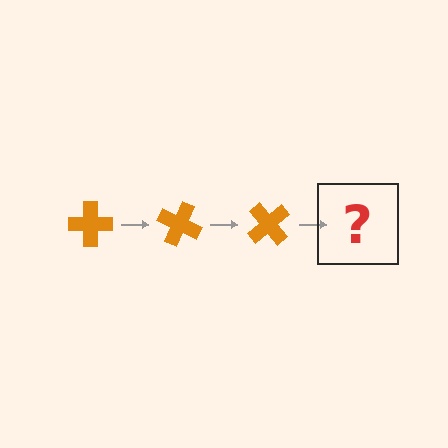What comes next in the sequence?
The next element should be an orange cross rotated 75 degrees.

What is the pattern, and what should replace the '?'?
The pattern is that the cross rotates 25 degrees each step. The '?' should be an orange cross rotated 75 degrees.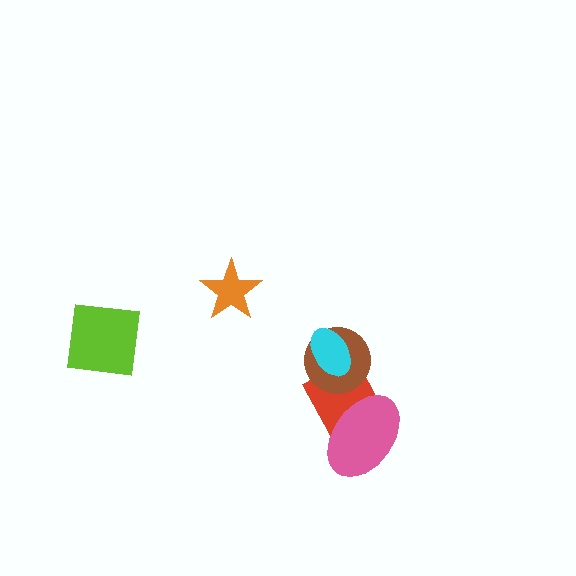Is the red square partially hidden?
Yes, it is partially covered by another shape.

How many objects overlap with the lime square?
0 objects overlap with the lime square.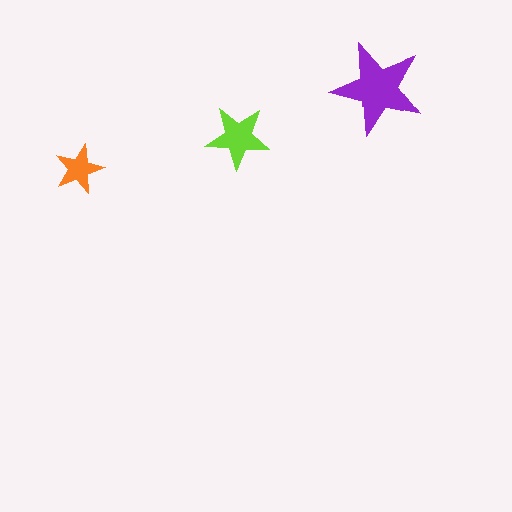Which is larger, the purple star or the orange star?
The purple one.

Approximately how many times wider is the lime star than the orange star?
About 1.5 times wider.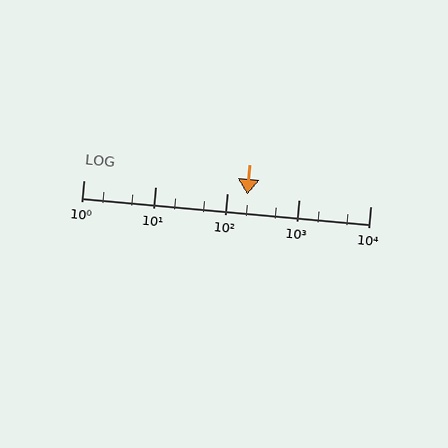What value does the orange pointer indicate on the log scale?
The pointer indicates approximately 190.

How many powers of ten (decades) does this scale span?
The scale spans 4 decades, from 1 to 10000.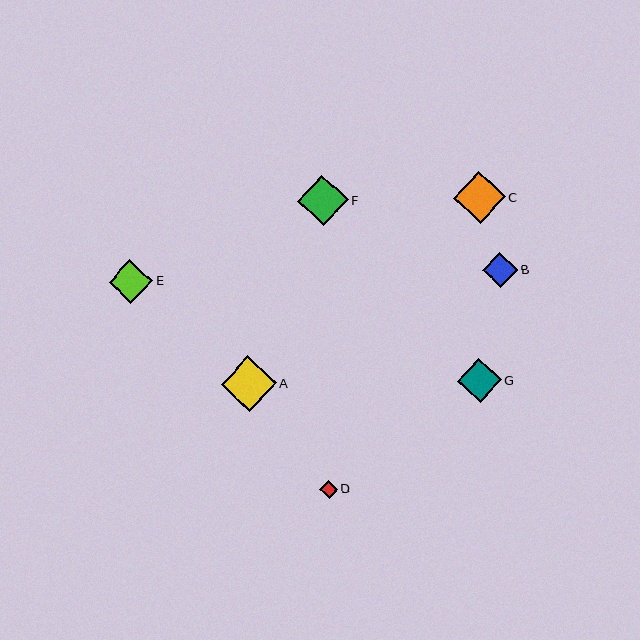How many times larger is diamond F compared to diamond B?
Diamond F is approximately 1.5 times the size of diamond B.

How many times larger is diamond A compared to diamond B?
Diamond A is approximately 1.6 times the size of diamond B.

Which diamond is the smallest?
Diamond D is the smallest with a size of approximately 18 pixels.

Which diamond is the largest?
Diamond A is the largest with a size of approximately 55 pixels.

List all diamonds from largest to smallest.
From largest to smallest: A, C, F, E, G, B, D.